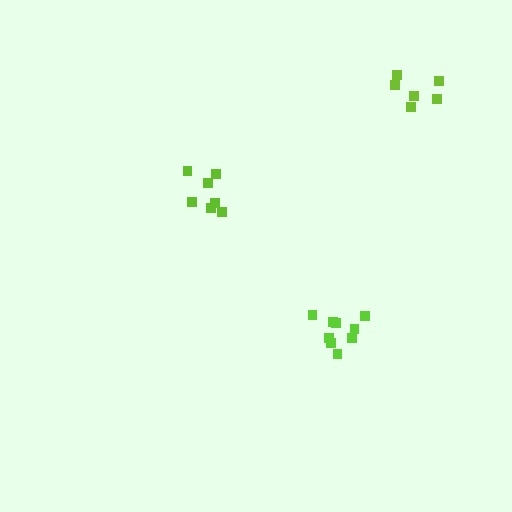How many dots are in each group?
Group 1: 6 dots, Group 2: 9 dots, Group 3: 7 dots (22 total).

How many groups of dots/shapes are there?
There are 3 groups.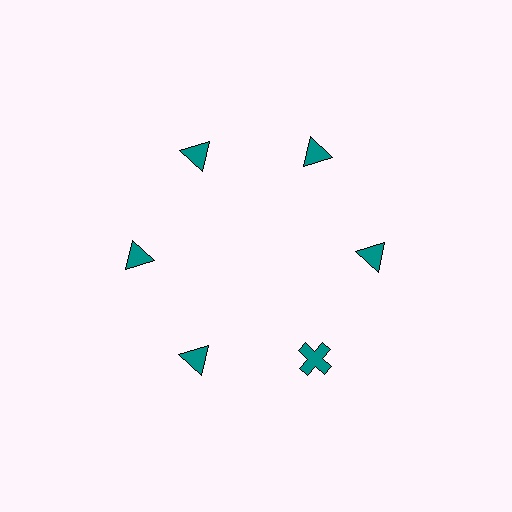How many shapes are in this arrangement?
There are 6 shapes arranged in a ring pattern.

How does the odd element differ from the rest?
It has a different shape: cross instead of triangle.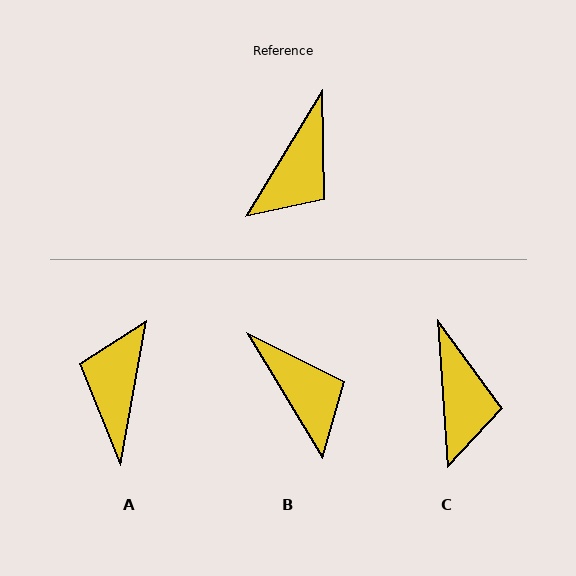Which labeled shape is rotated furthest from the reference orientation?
A, about 159 degrees away.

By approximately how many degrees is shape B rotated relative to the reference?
Approximately 62 degrees counter-clockwise.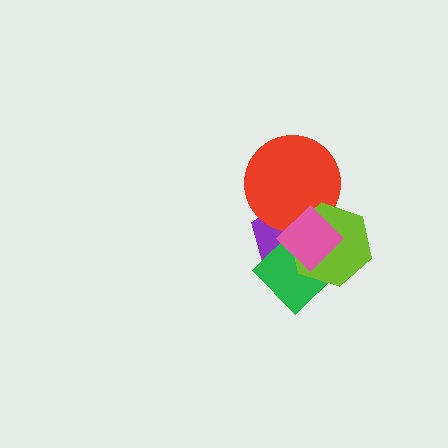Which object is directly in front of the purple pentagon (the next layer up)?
The red circle is directly in front of the purple pentagon.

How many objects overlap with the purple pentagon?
4 objects overlap with the purple pentagon.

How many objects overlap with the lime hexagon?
4 objects overlap with the lime hexagon.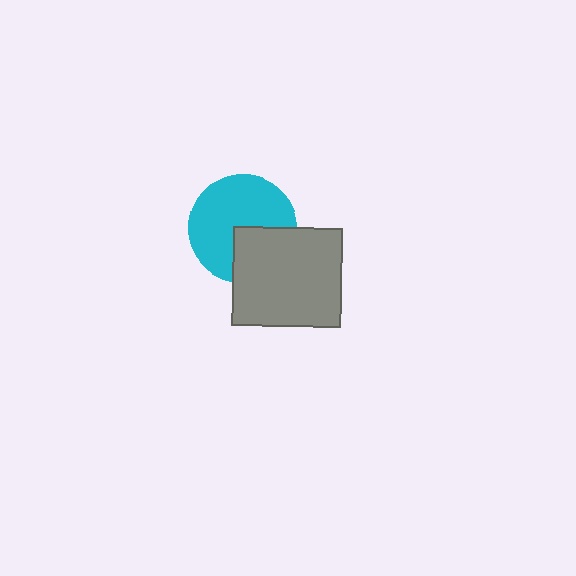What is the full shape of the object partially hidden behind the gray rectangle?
The partially hidden object is a cyan circle.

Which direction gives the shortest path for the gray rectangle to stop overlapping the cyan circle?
Moving toward the lower-right gives the shortest separation.